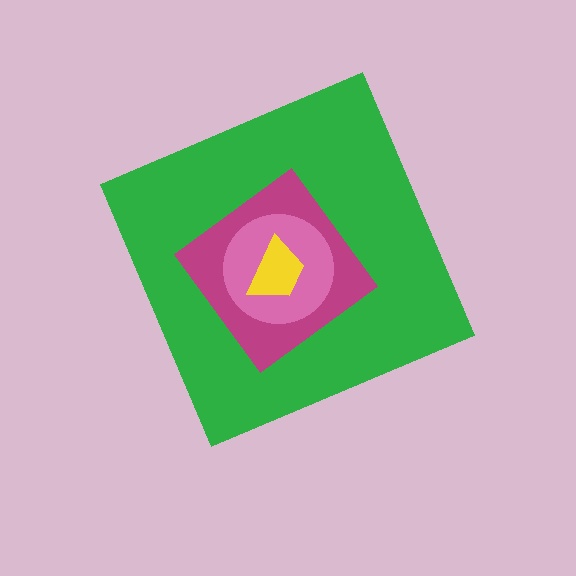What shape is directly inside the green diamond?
The magenta diamond.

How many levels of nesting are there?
4.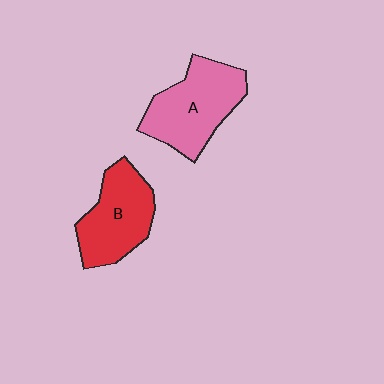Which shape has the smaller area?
Shape B (red).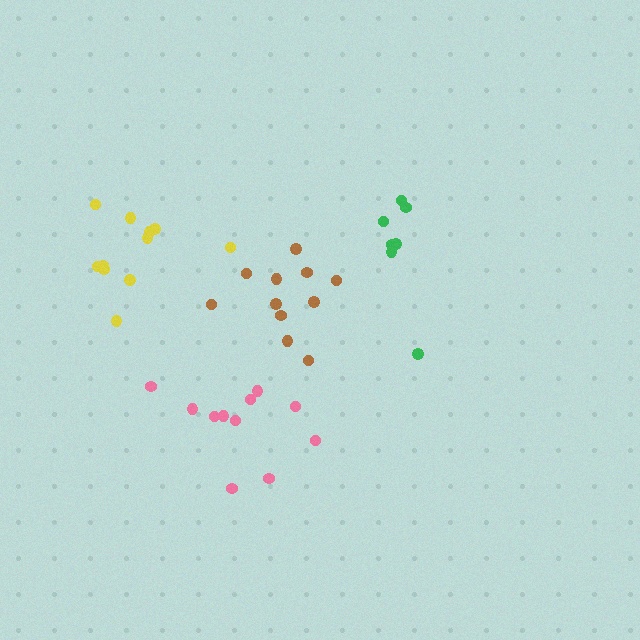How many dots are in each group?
Group 1: 11 dots, Group 2: 11 dots, Group 3: 7 dots, Group 4: 11 dots (40 total).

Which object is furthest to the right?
The green cluster is rightmost.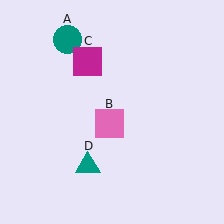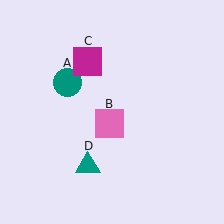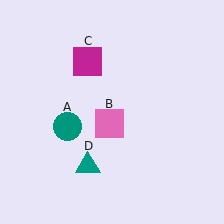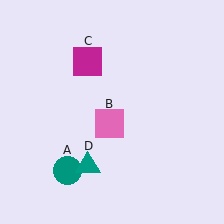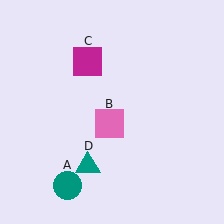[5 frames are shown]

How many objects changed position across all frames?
1 object changed position: teal circle (object A).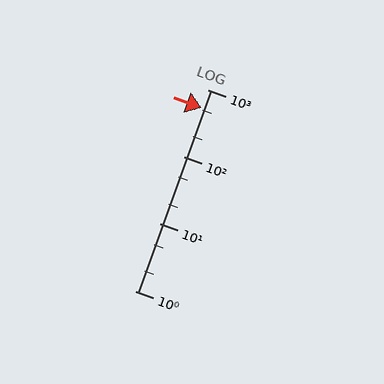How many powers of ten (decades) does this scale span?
The scale spans 3 decades, from 1 to 1000.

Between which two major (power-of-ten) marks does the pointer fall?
The pointer is between 100 and 1000.